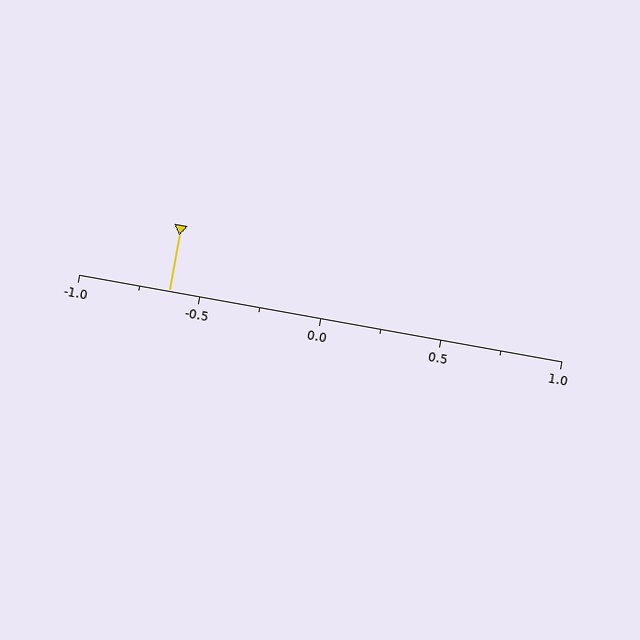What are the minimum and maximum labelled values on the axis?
The axis runs from -1.0 to 1.0.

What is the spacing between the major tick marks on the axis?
The major ticks are spaced 0.5 apart.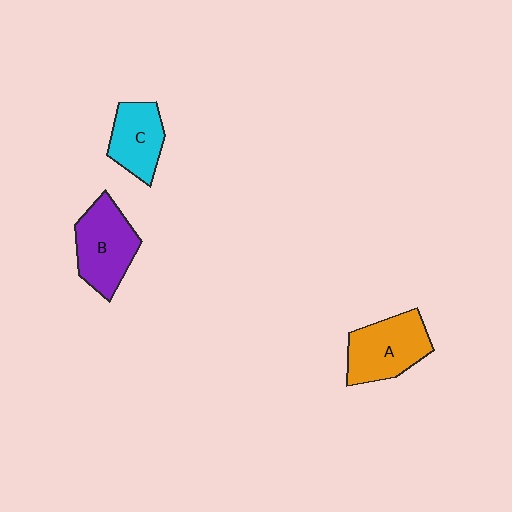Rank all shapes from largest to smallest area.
From largest to smallest: B (purple), A (orange), C (cyan).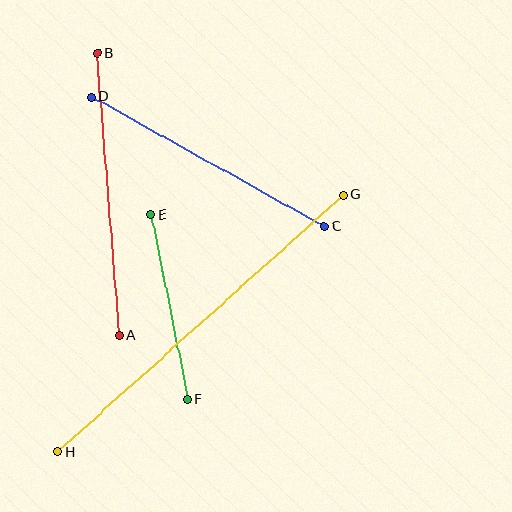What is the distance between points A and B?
The distance is approximately 283 pixels.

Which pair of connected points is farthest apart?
Points G and H are farthest apart.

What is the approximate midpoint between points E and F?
The midpoint is at approximately (169, 307) pixels.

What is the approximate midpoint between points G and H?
The midpoint is at approximately (201, 324) pixels.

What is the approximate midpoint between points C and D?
The midpoint is at approximately (208, 161) pixels.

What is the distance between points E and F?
The distance is approximately 189 pixels.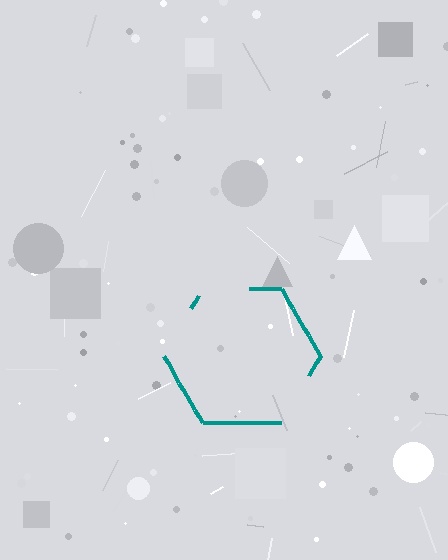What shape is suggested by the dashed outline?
The dashed outline suggests a hexagon.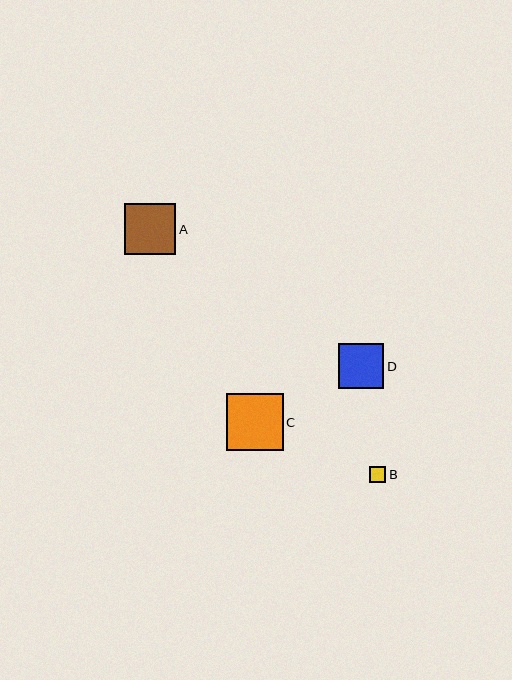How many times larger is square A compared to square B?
Square A is approximately 3.2 times the size of square B.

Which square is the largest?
Square C is the largest with a size of approximately 57 pixels.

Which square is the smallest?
Square B is the smallest with a size of approximately 16 pixels.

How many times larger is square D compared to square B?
Square D is approximately 2.8 times the size of square B.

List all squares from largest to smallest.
From largest to smallest: C, A, D, B.